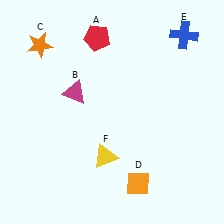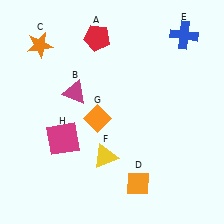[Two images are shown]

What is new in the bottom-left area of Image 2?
A magenta square (H) was added in the bottom-left area of Image 2.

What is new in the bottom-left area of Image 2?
An orange diamond (G) was added in the bottom-left area of Image 2.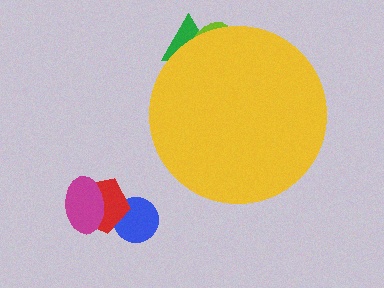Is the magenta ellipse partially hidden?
No, the magenta ellipse is fully visible.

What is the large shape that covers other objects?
A yellow circle.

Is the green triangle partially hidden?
Yes, the green triangle is partially hidden behind the yellow circle.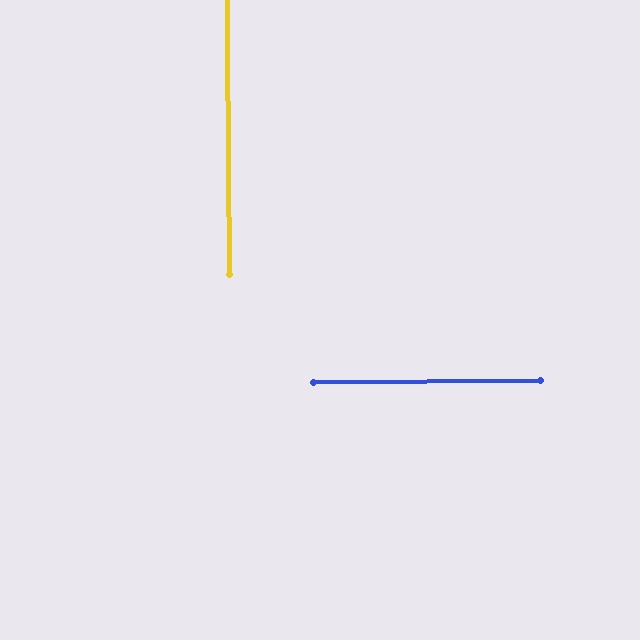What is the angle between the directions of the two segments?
Approximately 90 degrees.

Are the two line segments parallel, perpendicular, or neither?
Perpendicular — they meet at approximately 90°.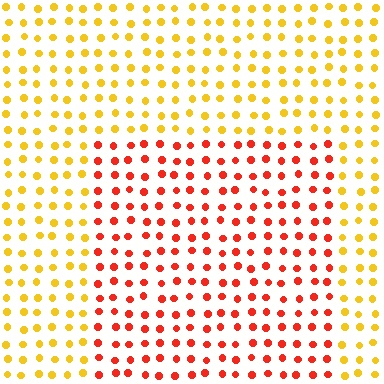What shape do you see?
I see a rectangle.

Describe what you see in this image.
The image is filled with small yellow elements in a uniform arrangement. A rectangle-shaped region is visible where the elements are tinted to a slightly different hue, forming a subtle color boundary.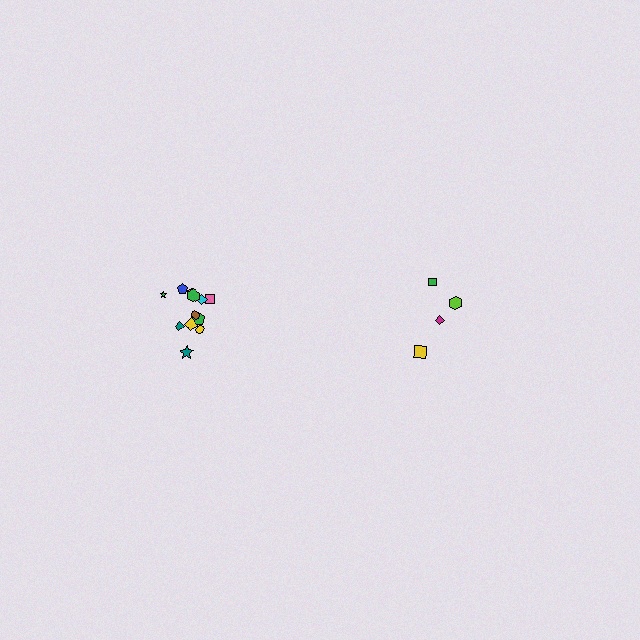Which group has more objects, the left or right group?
The left group.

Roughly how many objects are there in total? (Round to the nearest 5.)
Roughly 15 objects in total.